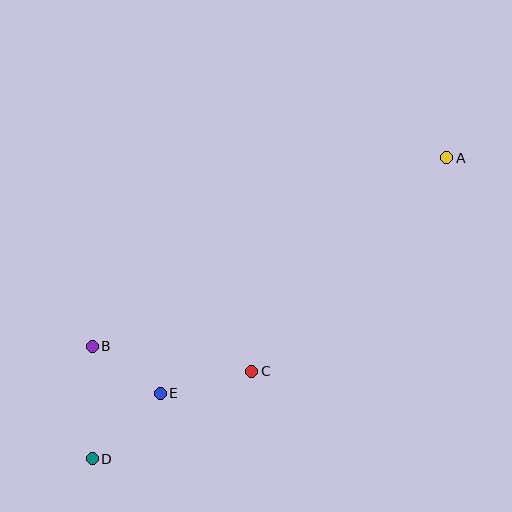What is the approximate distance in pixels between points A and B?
The distance between A and B is approximately 401 pixels.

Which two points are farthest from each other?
Points A and D are farthest from each other.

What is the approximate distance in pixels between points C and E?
The distance between C and E is approximately 94 pixels.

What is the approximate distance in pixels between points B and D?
The distance between B and D is approximately 112 pixels.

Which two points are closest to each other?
Points B and E are closest to each other.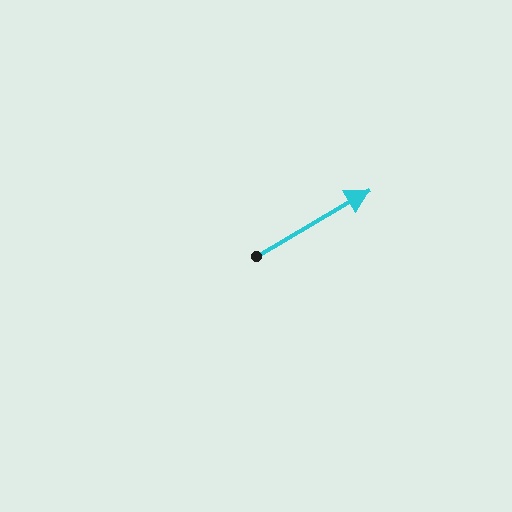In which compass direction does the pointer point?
Northeast.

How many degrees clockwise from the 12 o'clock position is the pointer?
Approximately 60 degrees.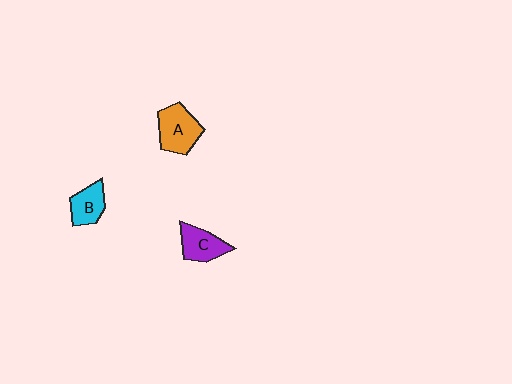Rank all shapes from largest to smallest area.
From largest to smallest: A (orange), C (purple), B (cyan).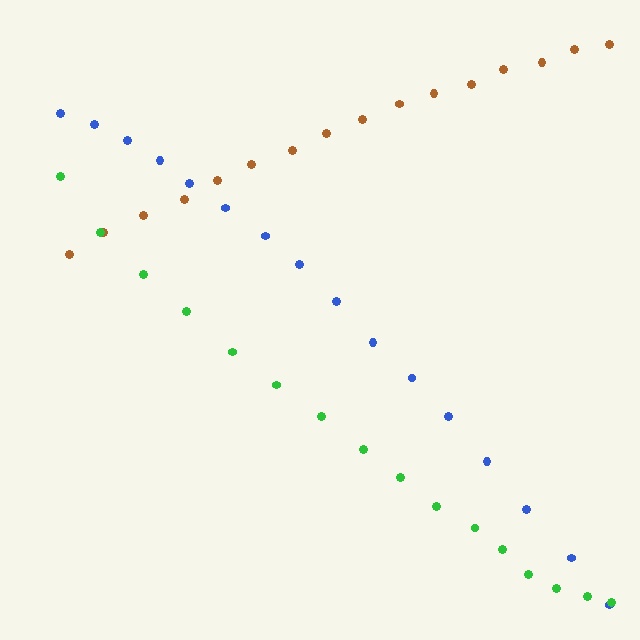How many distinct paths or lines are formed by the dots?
There are 3 distinct paths.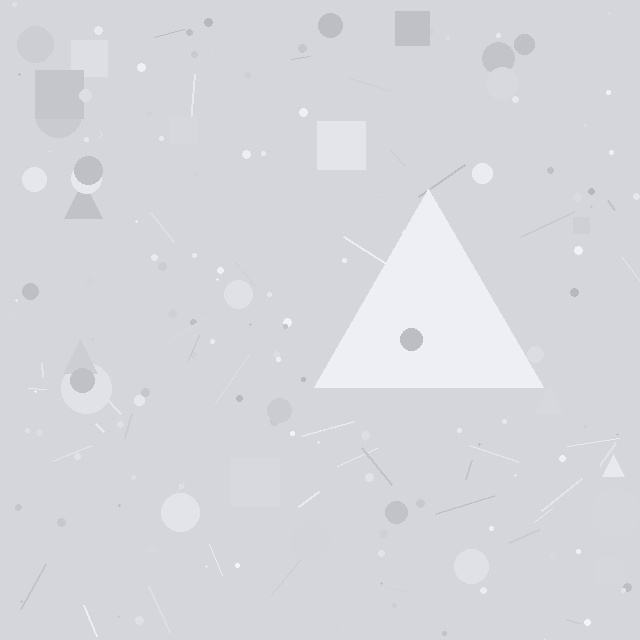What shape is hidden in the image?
A triangle is hidden in the image.